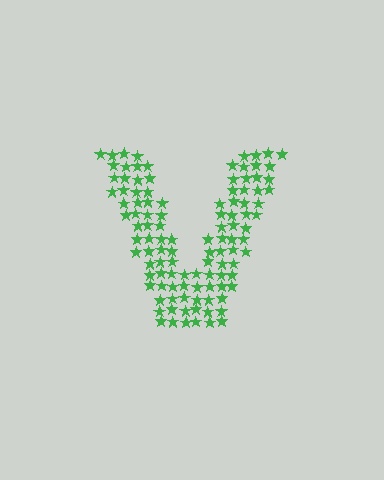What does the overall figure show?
The overall figure shows the letter V.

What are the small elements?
The small elements are stars.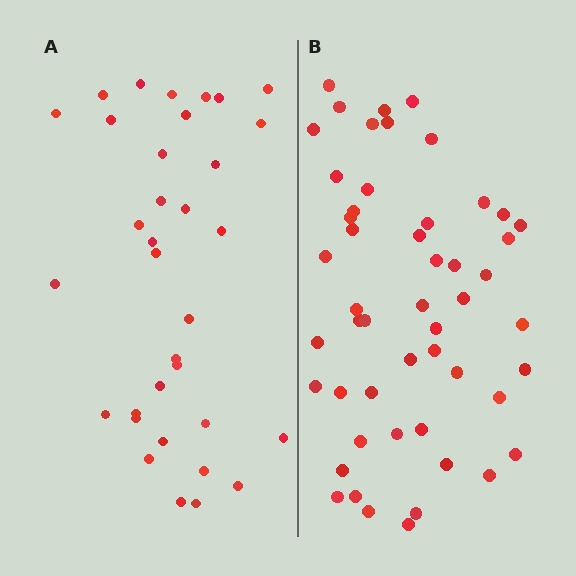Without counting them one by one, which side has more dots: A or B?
Region B (the right region) has more dots.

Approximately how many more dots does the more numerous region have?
Region B has approximately 15 more dots than region A.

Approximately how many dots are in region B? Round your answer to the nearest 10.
About 50 dots. (The exact count is 51, which rounds to 50.)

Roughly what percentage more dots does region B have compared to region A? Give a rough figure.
About 50% more.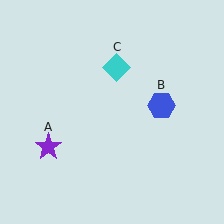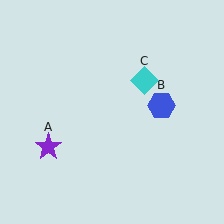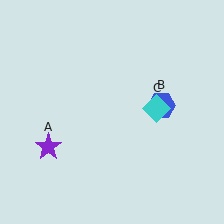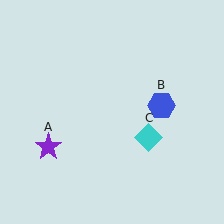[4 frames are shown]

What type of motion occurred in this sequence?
The cyan diamond (object C) rotated clockwise around the center of the scene.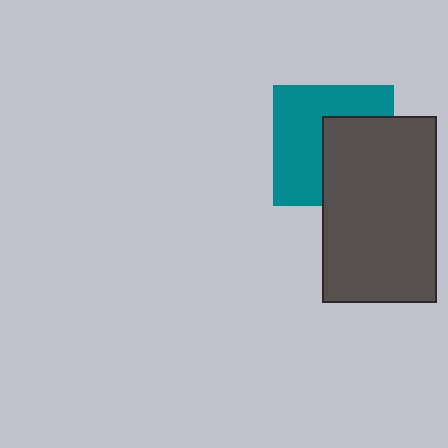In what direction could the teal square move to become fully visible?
The teal square could move left. That would shift it out from behind the dark gray rectangle entirely.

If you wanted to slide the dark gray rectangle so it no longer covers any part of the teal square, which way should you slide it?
Slide it right — that is the most direct way to separate the two shapes.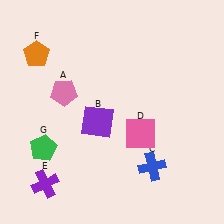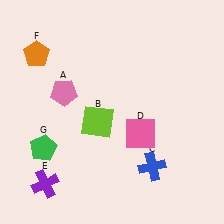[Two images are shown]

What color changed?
The square (B) changed from purple in Image 1 to lime in Image 2.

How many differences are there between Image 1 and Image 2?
There is 1 difference between the two images.